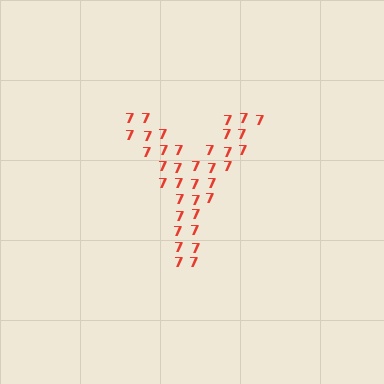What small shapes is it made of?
It is made of small digit 7's.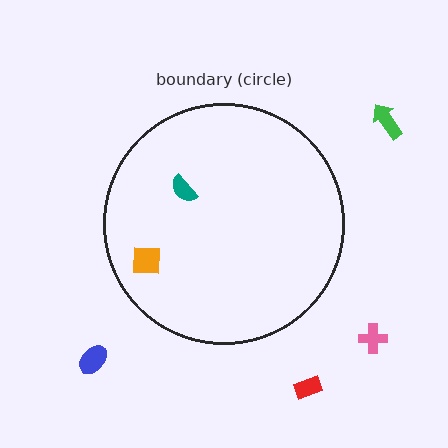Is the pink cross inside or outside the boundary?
Outside.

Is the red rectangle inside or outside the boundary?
Outside.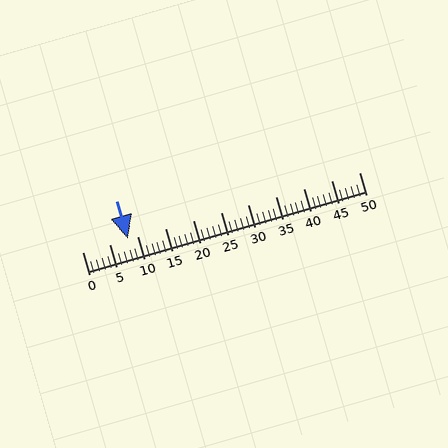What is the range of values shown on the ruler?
The ruler shows values from 0 to 50.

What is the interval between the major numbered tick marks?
The major tick marks are spaced 5 units apart.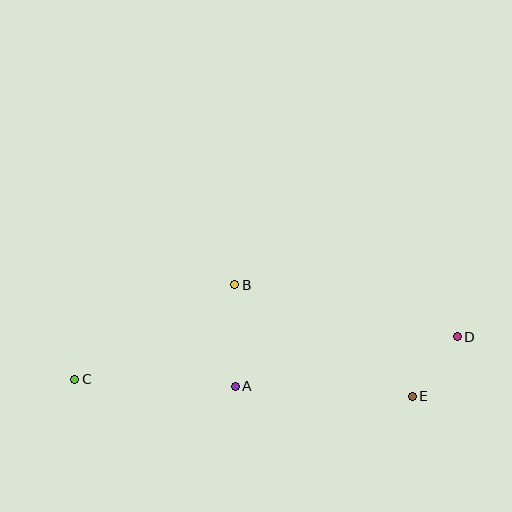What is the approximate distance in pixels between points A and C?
The distance between A and C is approximately 160 pixels.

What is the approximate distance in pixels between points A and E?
The distance between A and E is approximately 177 pixels.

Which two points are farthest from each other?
Points C and D are farthest from each other.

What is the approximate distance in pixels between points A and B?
The distance between A and B is approximately 102 pixels.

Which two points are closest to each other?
Points D and E are closest to each other.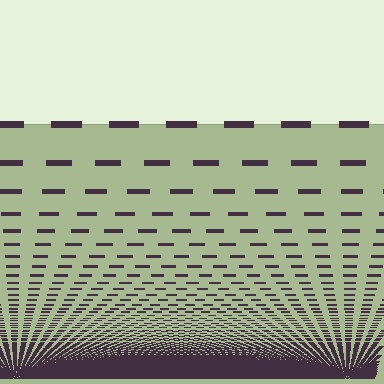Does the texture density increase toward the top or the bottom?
Density increases toward the bottom.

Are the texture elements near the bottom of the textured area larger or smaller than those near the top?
Smaller. The gradient is inverted — elements near the bottom are smaller and denser.